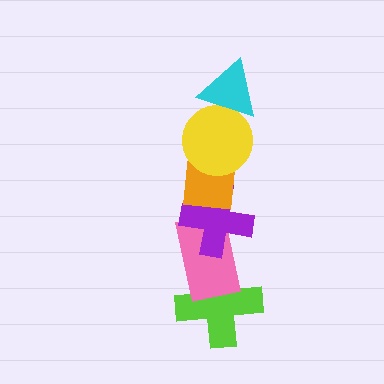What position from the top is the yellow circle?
The yellow circle is 2nd from the top.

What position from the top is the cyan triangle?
The cyan triangle is 1st from the top.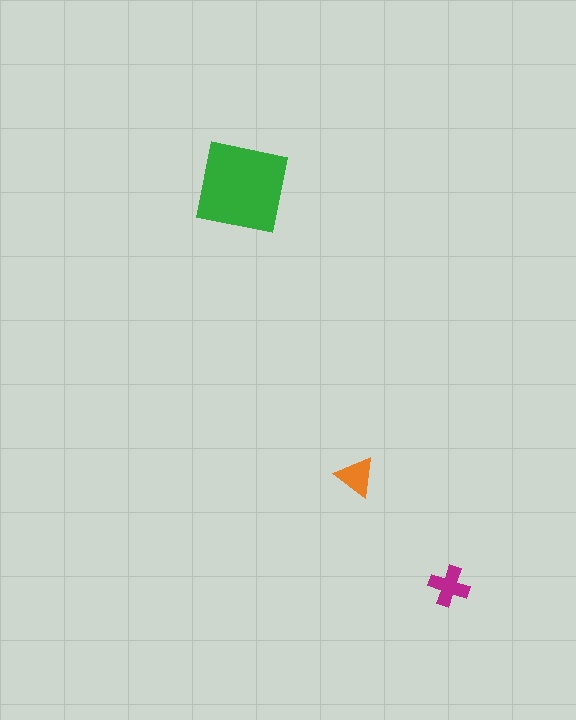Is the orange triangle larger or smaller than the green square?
Smaller.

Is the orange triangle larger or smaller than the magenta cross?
Smaller.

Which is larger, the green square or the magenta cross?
The green square.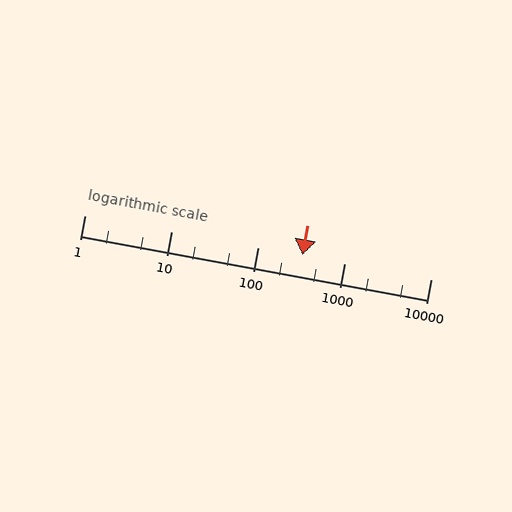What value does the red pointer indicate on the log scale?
The pointer indicates approximately 330.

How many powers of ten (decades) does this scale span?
The scale spans 4 decades, from 1 to 10000.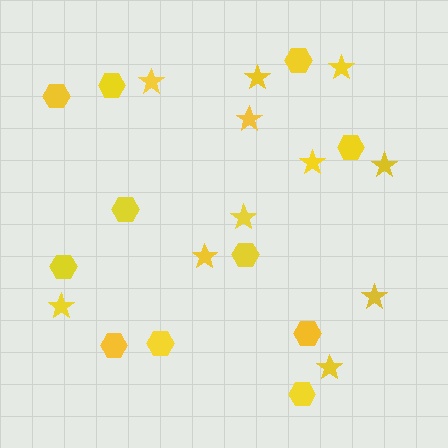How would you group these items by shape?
There are 2 groups: one group of stars (11) and one group of hexagons (11).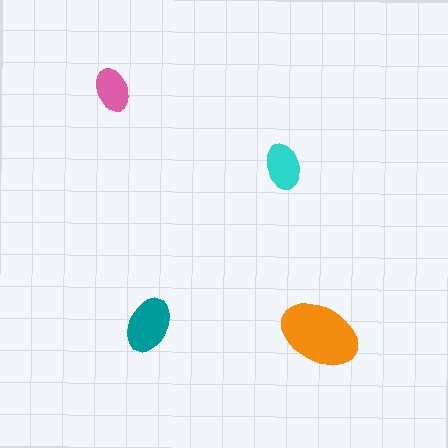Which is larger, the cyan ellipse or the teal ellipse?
The teal one.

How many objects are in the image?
There are 4 objects in the image.